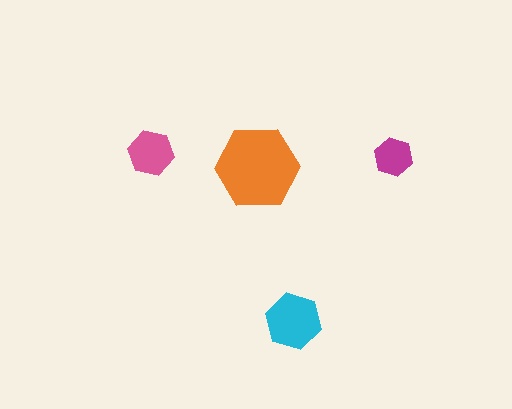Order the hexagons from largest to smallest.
the orange one, the cyan one, the pink one, the magenta one.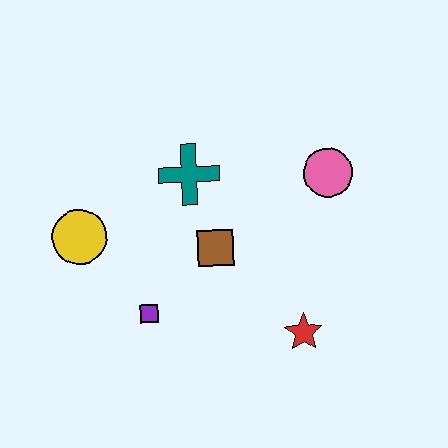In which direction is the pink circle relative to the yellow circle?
The pink circle is to the right of the yellow circle.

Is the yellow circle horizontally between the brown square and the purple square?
No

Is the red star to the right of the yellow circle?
Yes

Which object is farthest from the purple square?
The pink circle is farthest from the purple square.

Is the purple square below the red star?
No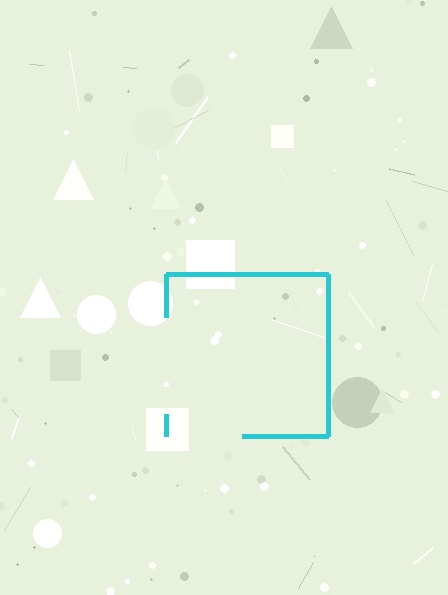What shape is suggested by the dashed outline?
The dashed outline suggests a square.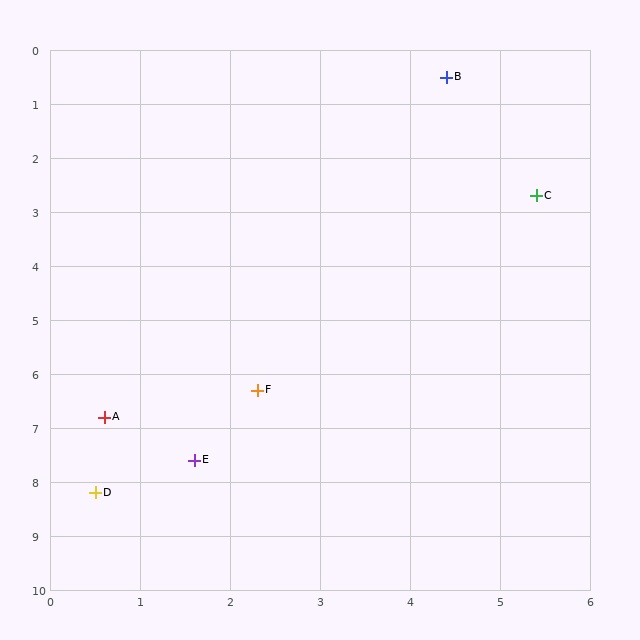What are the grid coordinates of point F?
Point F is at approximately (2.3, 6.3).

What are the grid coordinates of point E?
Point E is at approximately (1.6, 7.6).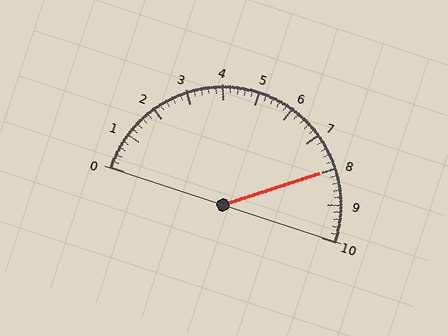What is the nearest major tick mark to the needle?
The nearest major tick mark is 8.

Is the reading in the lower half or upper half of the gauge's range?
The reading is in the upper half of the range (0 to 10).